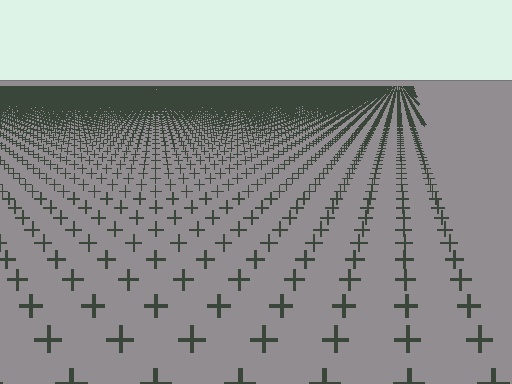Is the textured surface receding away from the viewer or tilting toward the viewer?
The surface is receding away from the viewer. Texture elements get smaller and denser toward the top.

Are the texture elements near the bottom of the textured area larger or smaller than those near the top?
Larger. Near the bottom, elements are closer to the viewer and appear at a bigger on-screen size.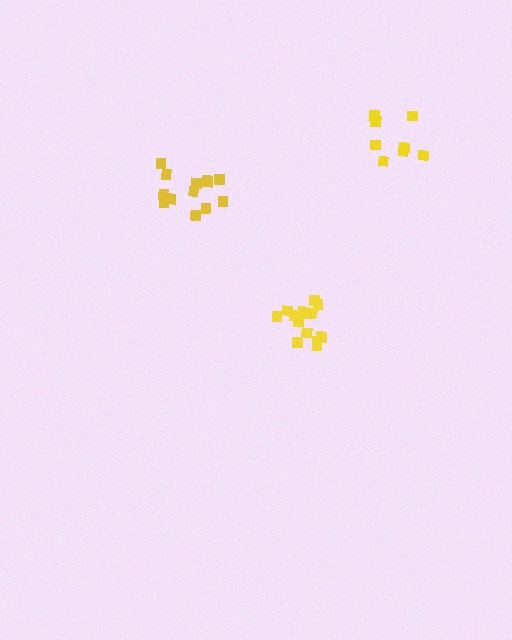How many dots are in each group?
Group 1: 13 dots, Group 2: 14 dots, Group 3: 8 dots (35 total).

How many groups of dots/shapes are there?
There are 3 groups.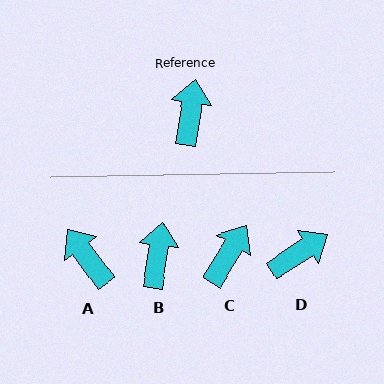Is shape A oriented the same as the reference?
No, it is off by about 45 degrees.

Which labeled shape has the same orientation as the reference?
B.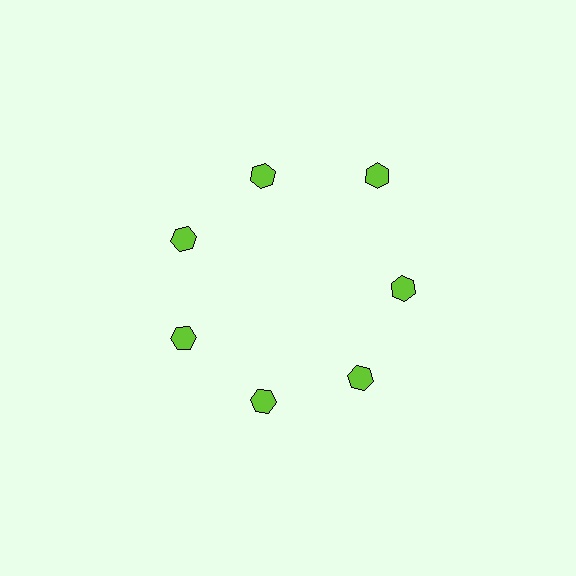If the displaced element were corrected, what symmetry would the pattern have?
It would have 7-fold rotational symmetry — the pattern would map onto itself every 51 degrees.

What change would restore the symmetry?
The symmetry would be restored by moving it inward, back onto the ring so that all 7 hexagons sit at equal angles and equal distance from the center.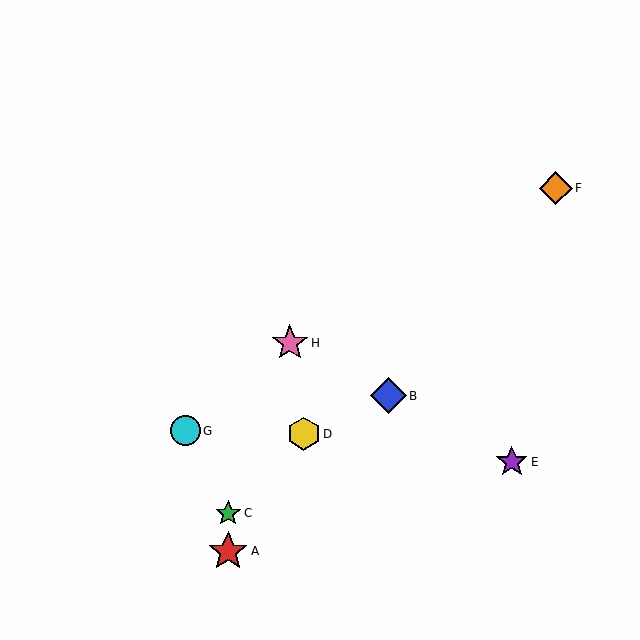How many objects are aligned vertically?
2 objects (A, C) are aligned vertically.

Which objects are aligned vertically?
Objects A, C are aligned vertically.